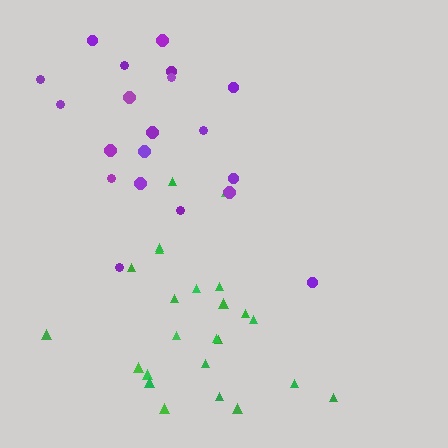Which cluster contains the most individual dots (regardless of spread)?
Green (24).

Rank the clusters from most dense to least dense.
green, purple.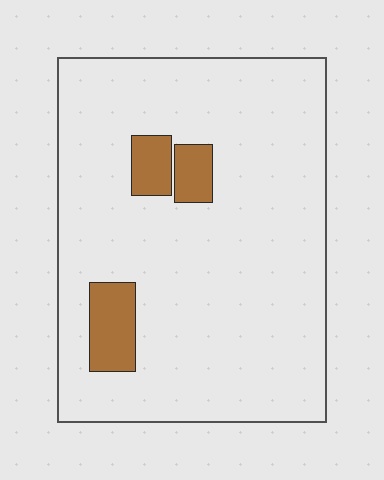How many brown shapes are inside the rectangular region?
3.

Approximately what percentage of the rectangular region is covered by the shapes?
Approximately 10%.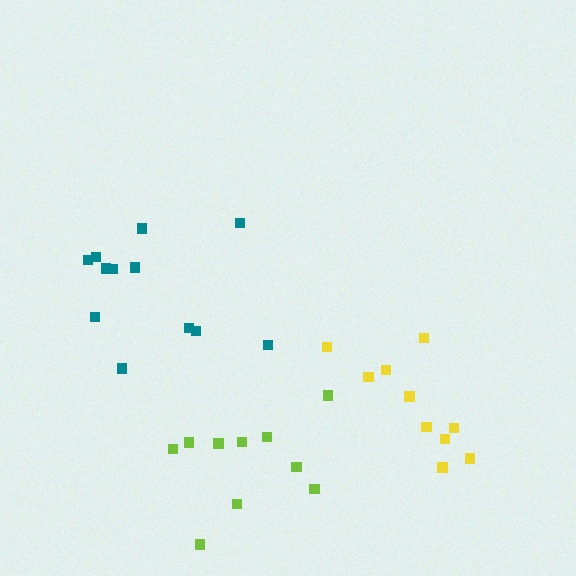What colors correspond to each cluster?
The clusters are colored: teal, lime, yellow.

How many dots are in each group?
Group 1: 12 dots, Group 2: 10 dots, Group 3: 10 dots (32 total).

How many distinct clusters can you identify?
There are 3 distinct clusters.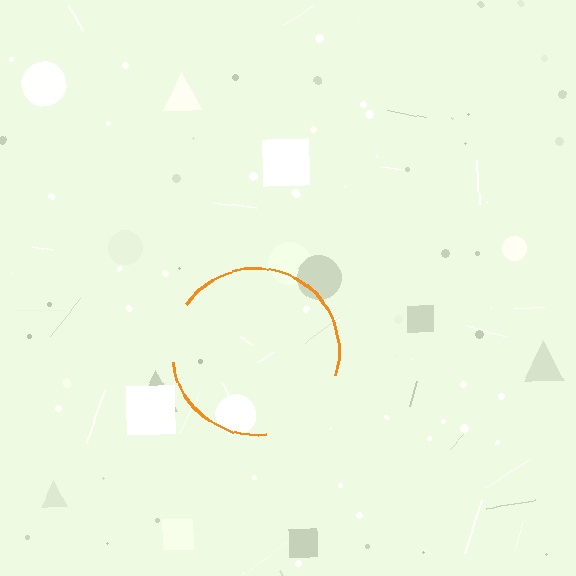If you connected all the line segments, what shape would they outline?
They would outline a circle.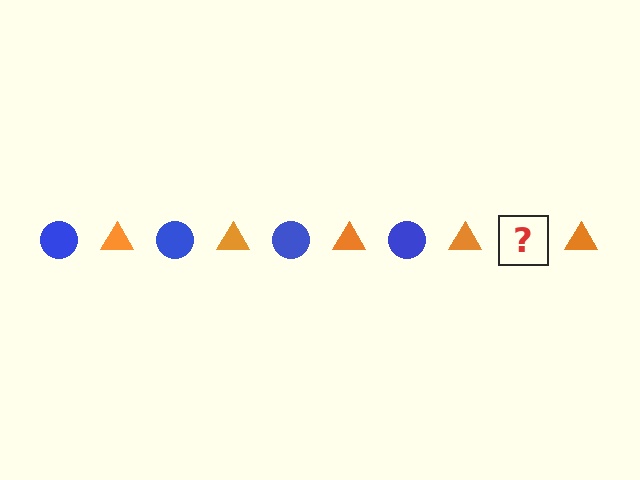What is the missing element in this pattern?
The missing element is a blue circle.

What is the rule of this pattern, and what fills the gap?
The rule is that the pattern alternates between blue circle and orange triangle. The gap should be filled with a blue circle.